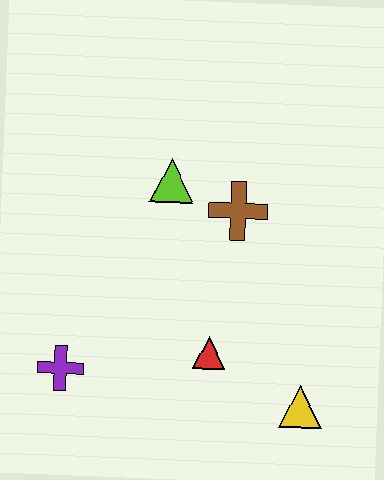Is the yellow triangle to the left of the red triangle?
No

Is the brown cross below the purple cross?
No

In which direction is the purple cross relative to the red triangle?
The purple cross is to the left of the red triangle.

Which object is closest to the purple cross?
The red triangle is closest to the purple cross.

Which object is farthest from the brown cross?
The purple cross is farthest from the brown cross.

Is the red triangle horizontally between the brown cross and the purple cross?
Yes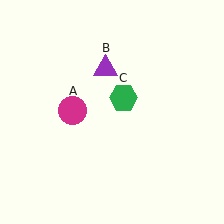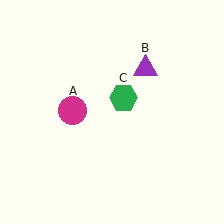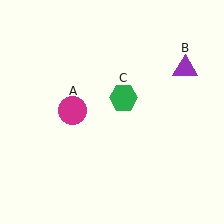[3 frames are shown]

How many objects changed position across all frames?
1 object changed position: purple triangle (object B).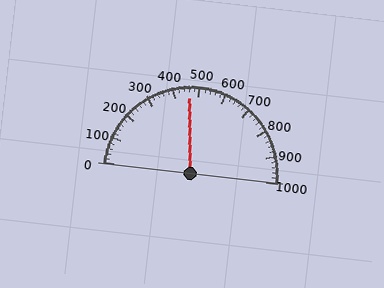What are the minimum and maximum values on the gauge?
The gauge ranges from 0 to 1000.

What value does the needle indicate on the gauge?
The needle indicates approximately 460.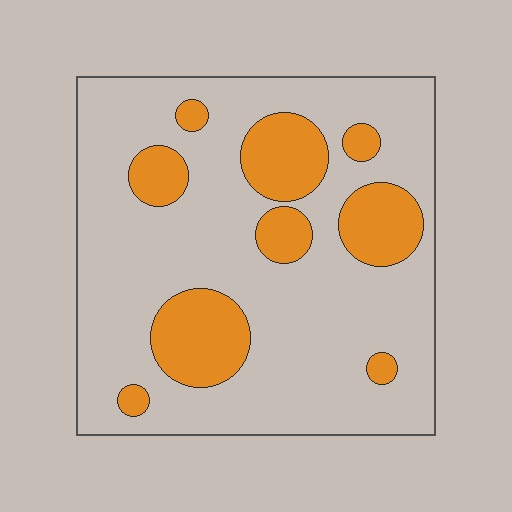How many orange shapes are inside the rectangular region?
9.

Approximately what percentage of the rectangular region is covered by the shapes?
Approximately 25%.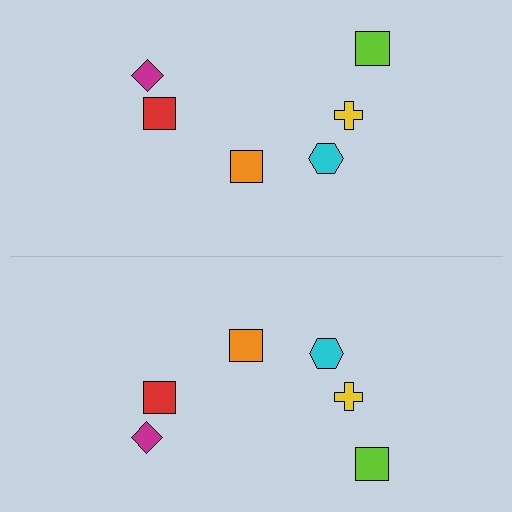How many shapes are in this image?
There are 12 shapes in this image.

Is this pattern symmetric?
Yes, this pattern has bilateral (reflection) symmetry.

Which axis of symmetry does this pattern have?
The pattern has a horizontal axis of symmetry running through the center of the image.